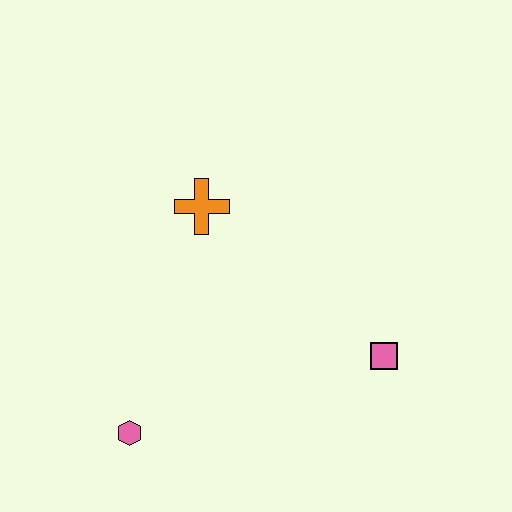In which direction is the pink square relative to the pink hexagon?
The pink square is to the right of the pink hexagon.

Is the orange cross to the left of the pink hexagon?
No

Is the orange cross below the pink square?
No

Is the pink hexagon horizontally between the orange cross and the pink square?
No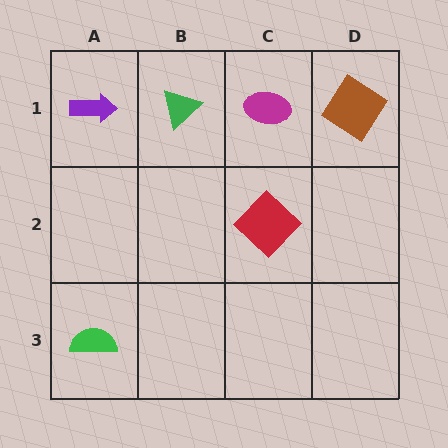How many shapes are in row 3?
1 shape.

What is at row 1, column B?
A green triangle.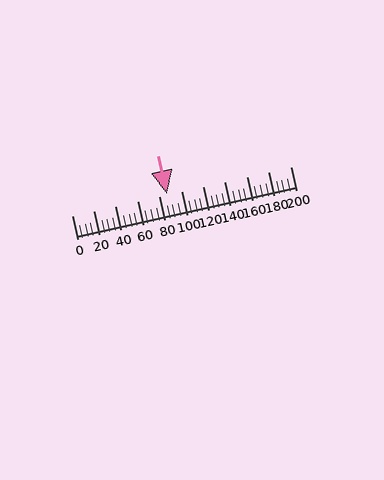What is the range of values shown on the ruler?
The ruler shows values from 0 to 200.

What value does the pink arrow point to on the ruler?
The pink arrow points to approximately 87.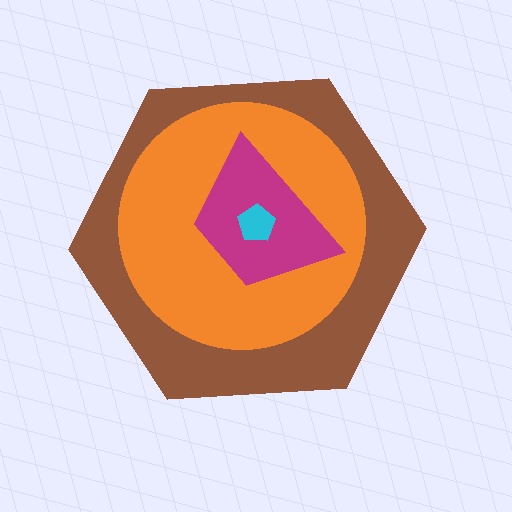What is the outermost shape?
The brown hexagon.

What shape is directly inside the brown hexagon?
The orange circle.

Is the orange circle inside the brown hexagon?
Yes.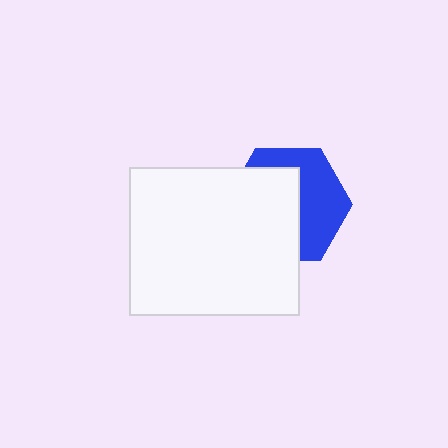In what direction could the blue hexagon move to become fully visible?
The blue hexagon could move right. That would shift it out from behind the white rectangle entirely.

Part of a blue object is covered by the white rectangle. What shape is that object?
It is a hexagon.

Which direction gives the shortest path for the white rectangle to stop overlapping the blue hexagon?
Moving left gives the shortest separation.